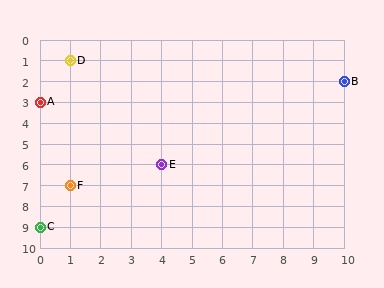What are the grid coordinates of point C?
Point C is at grid coordinates (0, 9).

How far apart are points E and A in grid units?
Points E and A are 4 columns and 3 rows apart (about 5.0 grid units diagonally).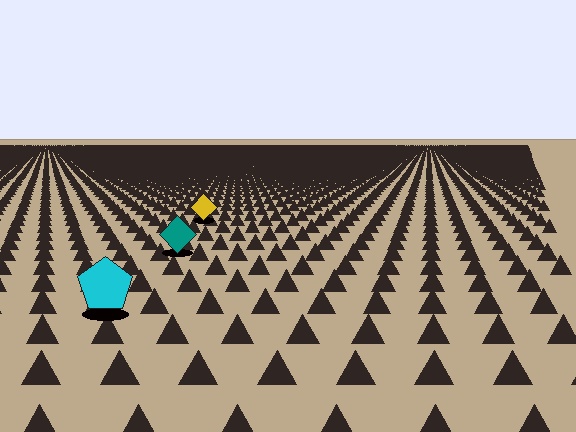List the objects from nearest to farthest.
From nearest to farthest: the cyan pentagon, the teal diamond, the yellow diamond.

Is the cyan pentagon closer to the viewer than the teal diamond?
Yes. The cyan pentagon is closer — you can tell from the texture gradient: the ground texture is coarser near it.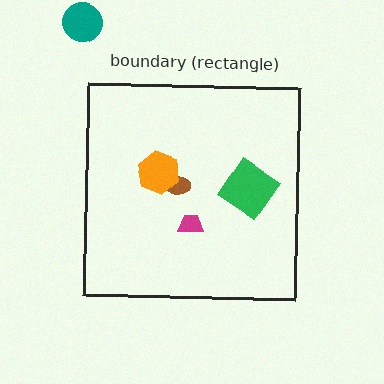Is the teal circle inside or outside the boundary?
Outside.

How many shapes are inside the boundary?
4 inside, 1 outside.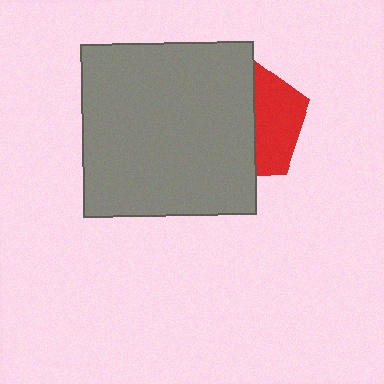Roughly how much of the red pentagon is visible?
A small part of it is visible (roughly 39%).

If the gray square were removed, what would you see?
You would see the complete red pentagon.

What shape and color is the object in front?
The object in front is a gray square.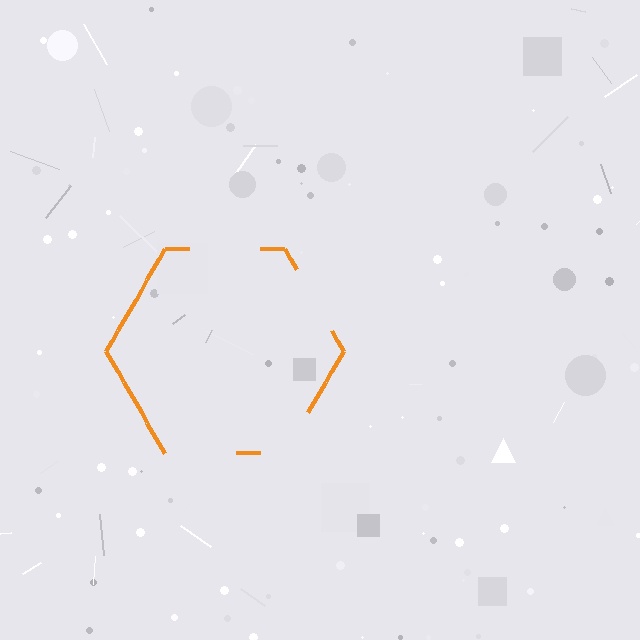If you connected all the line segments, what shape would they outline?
They would outline a hexagon.